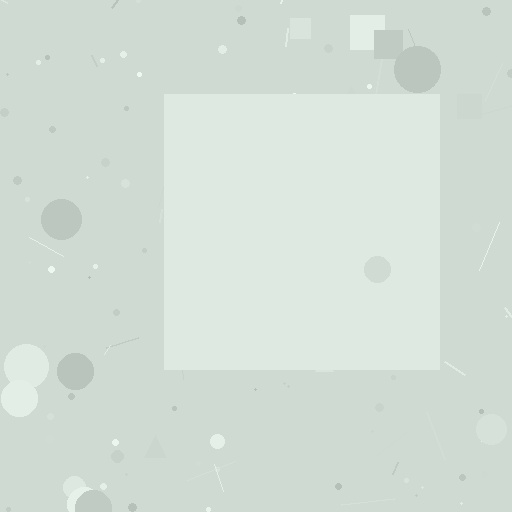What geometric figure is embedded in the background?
A square is embedded in the background.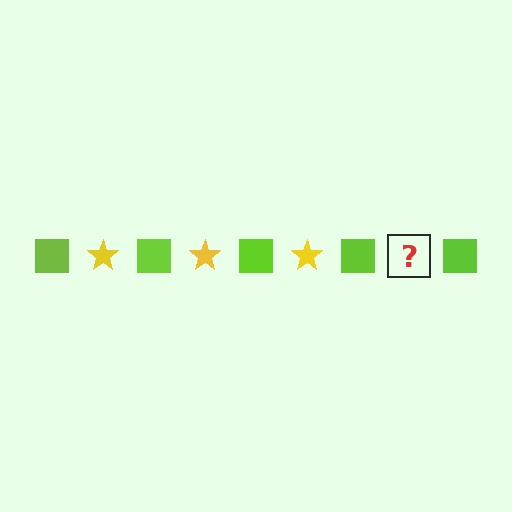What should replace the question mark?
The question mark should be replaced with a yellow star.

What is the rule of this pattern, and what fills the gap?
The rule is that the pattern alternates between lime square and yellow star. The gap should be filled with a yellow star.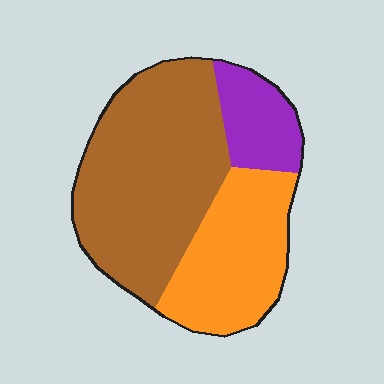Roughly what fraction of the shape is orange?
Orange covers roughly 30% of the shape.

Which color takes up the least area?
Purple, at roughly 15%.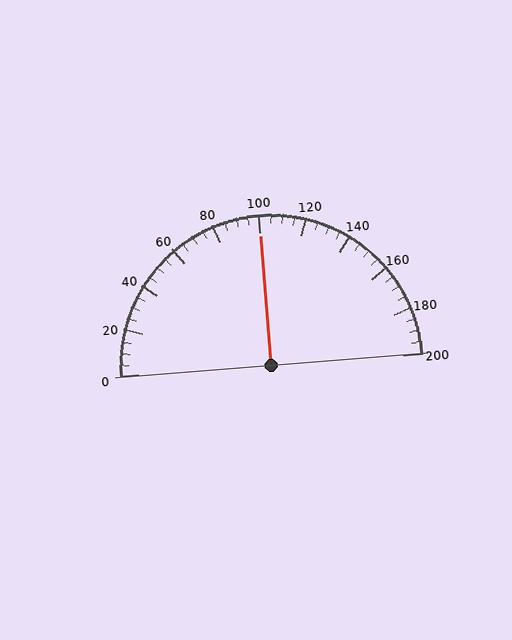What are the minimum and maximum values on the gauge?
The gauge ranges from 0 to 200.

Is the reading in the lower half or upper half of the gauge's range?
The reading is in the upper half of the range (0 to 200).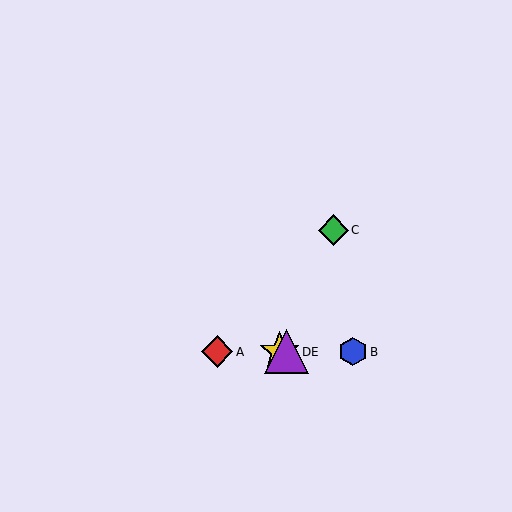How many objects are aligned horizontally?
4 objects (A, B, D, E) are aligned horizontally.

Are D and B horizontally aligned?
Yes, both are at y≈352.